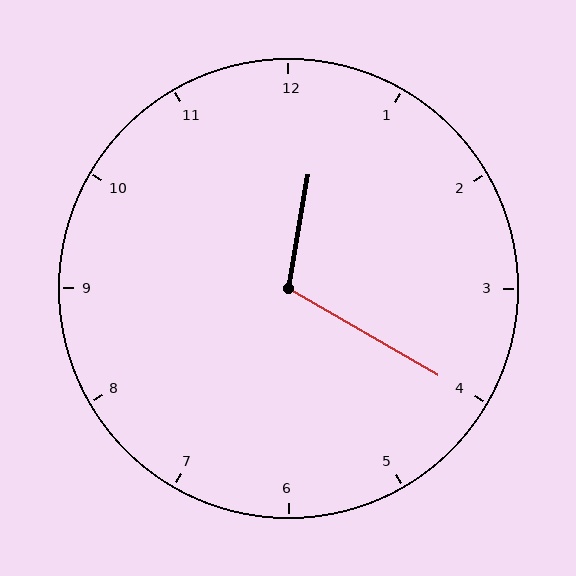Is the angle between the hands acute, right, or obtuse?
It is obtuse.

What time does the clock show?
12:20.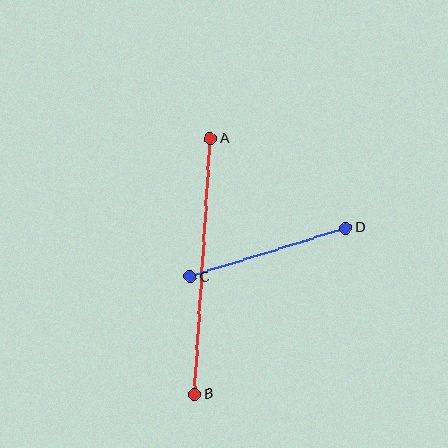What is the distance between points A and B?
The distance is approximately 256 pixels.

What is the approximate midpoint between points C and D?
The midpoint is at approximately (268, 252) pixels.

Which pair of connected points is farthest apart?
Points A and B are farthest apart.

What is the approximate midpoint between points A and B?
The midpoint is at approximately (202, 266) pixels.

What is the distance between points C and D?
The distance is approximately 163 pixels.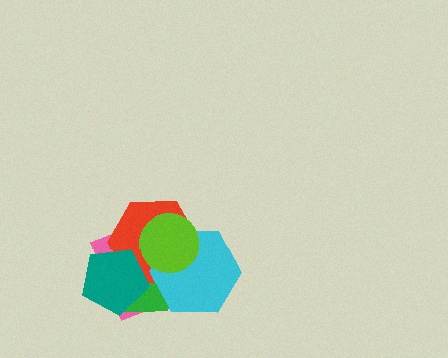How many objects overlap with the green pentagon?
5 objects overlap with the green pentagon.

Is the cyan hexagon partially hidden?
Yes, it is partially covered by another shape.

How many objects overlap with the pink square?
5 objects overlap with the pink square.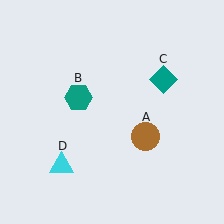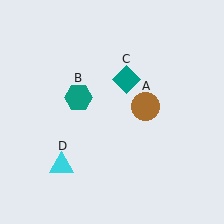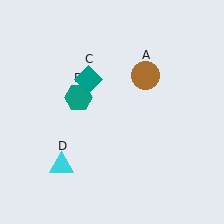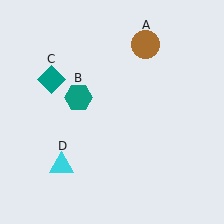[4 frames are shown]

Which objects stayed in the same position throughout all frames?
Teal hexagon (object B) and cyan triangle (object D) remained stationary.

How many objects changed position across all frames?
2 objects changed position: brown circle (object A), teal diamond (object C).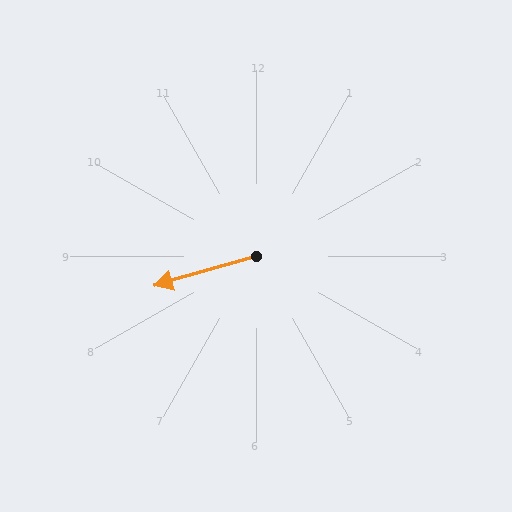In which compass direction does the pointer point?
West.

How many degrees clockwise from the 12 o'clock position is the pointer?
Approximately 254 degrees.